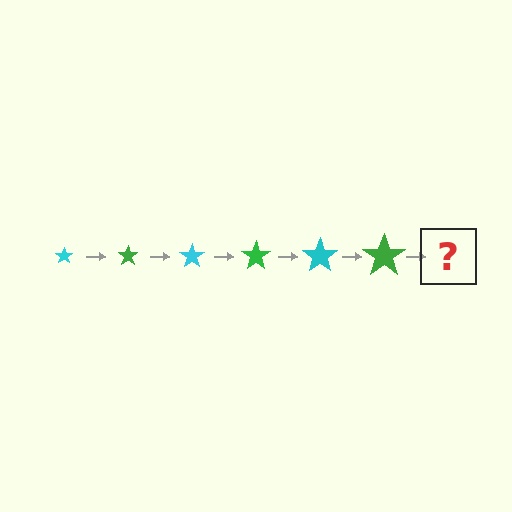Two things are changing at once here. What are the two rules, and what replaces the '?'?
The two rules are that the star grows larger each step and the color cycles through cyan and green. The '?' should be a cyan star, larger than the previous one.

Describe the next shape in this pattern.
It should be a cyan star, larger than the previous one.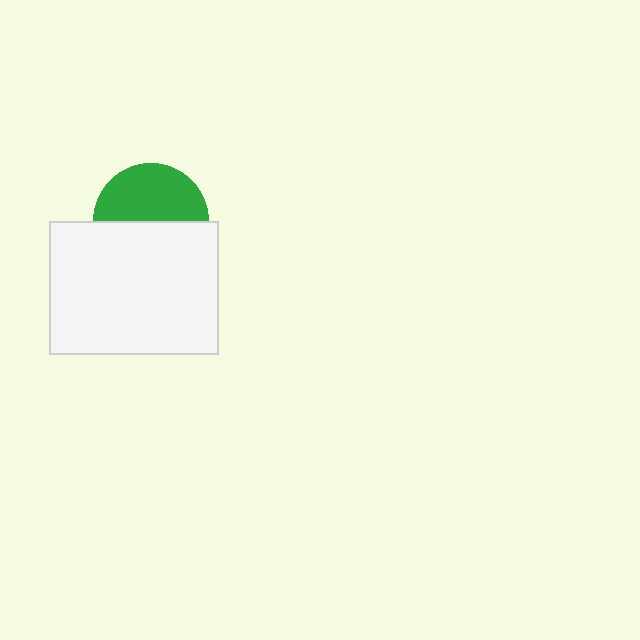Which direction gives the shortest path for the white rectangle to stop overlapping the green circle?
Moving down gives the shortest separation.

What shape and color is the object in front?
The object in front is a white rectangle.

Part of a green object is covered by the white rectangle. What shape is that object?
It is a circle.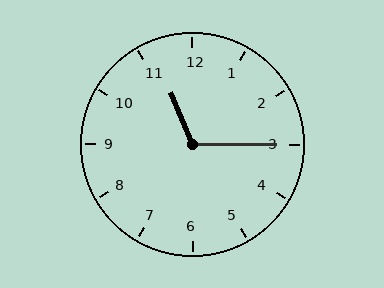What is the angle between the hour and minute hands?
Approximately 112 degrees.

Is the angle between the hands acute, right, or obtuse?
It is obtuse.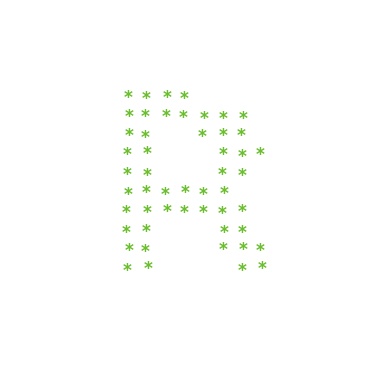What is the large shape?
The large shape is the letter R.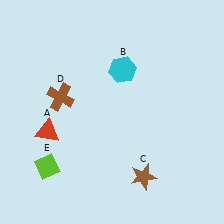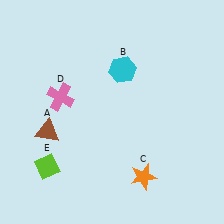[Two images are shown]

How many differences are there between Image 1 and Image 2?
There are 3 differences between the two images.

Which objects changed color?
A changed from red to brown. C changed from brown to orange. D changed from brown to pink.